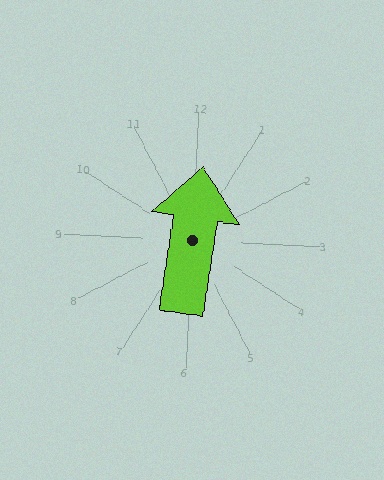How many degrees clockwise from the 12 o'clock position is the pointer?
Approximately 6 degrees.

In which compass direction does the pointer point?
North.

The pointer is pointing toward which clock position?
Roughly 12 o'clock.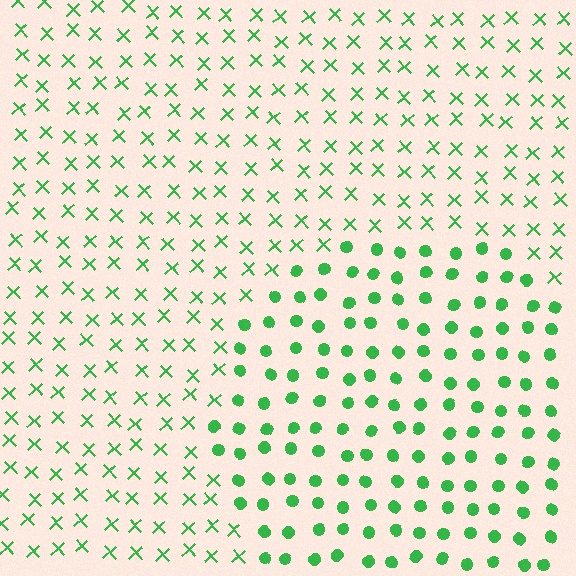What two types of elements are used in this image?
The image uses circles inside the circle region and X marks outside it.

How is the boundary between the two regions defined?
The boundary is defined by a change in element shape: circles inside vs. X marks outside. All elements share the same color and spacing.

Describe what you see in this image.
The image is filled with small green elements arranged in a uniform grid. A circle-shaped region contains circles, while the surrounding area contains X marks. The boundary is defined purely by the change in element shape.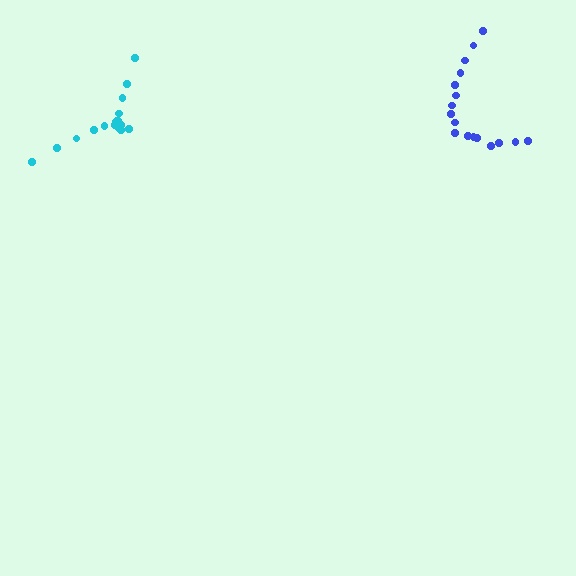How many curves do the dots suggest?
There are 2 distinct paths.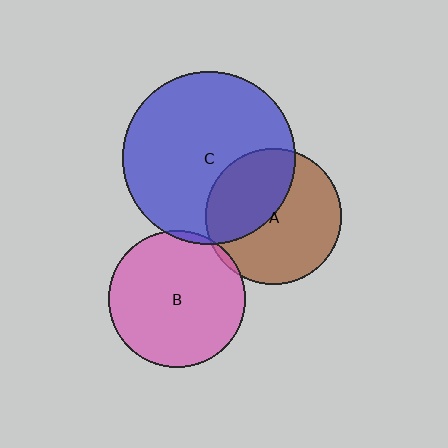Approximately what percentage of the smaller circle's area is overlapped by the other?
Approximately 5%.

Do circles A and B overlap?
Yes.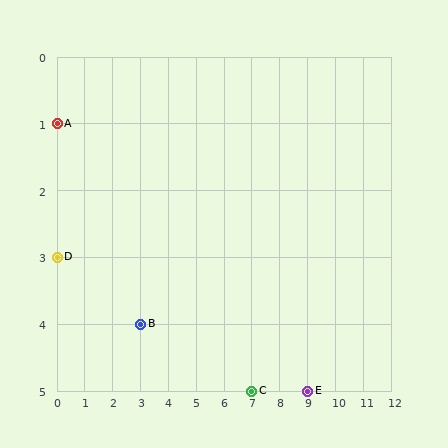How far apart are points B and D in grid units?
Points B and D are 3 columns and 1 row apart (about 3.2 grid units diagonally).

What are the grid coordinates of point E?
Point E is at grid coordinates (9, 5).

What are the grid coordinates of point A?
Point A is at grid coordinates (0, 1).